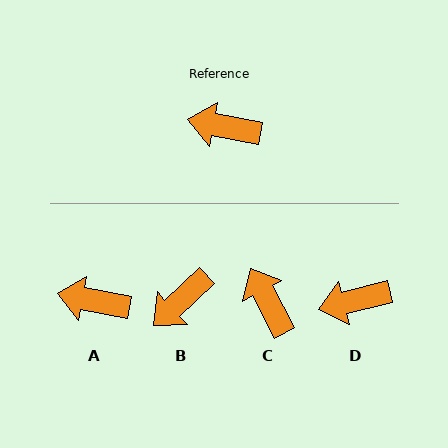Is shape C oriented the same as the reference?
No, it is off by about 51 degrees.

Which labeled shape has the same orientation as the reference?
A.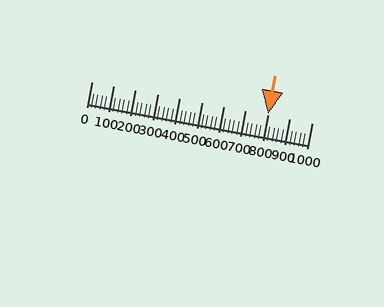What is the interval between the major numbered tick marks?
The major tick marks are spaced 100 units apart.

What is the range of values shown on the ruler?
The ruler shows values from 0 to 1000.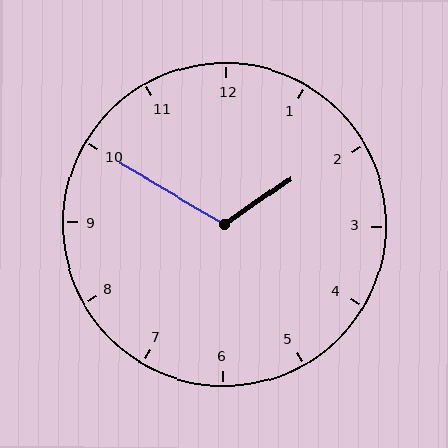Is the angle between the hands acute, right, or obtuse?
It is obtuse.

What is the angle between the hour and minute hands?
Approximately 115 degrees.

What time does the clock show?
1:50.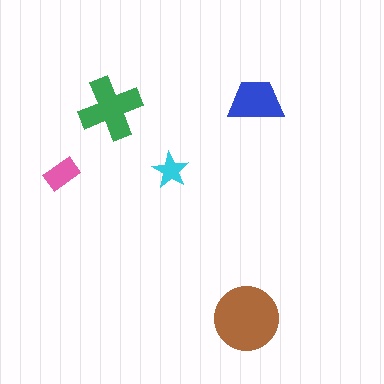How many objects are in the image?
There are 5 objects in the image.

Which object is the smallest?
The cyan star.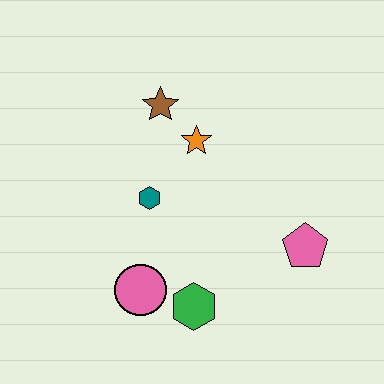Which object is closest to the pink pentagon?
The green hexagon is closest to the pink pentagon.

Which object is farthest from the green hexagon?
The brown star is farthest from the green hexagon.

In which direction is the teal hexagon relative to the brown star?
The teal hexagon is below the brown star.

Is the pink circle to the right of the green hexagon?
No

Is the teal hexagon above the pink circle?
Yes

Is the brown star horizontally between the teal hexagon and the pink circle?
No